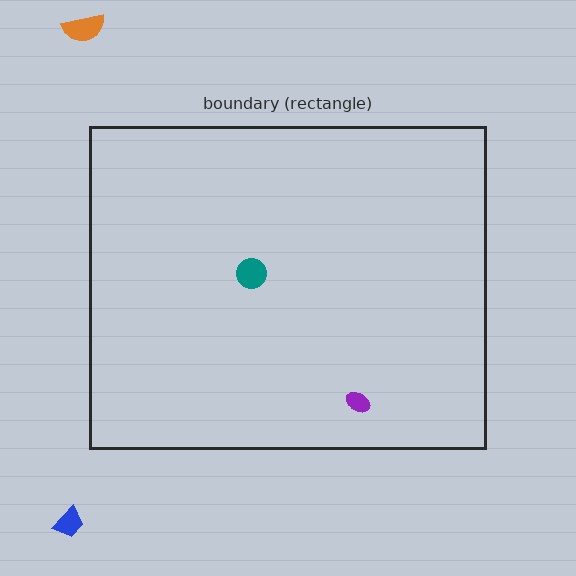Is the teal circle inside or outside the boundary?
Inside.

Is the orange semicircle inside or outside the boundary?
Outside.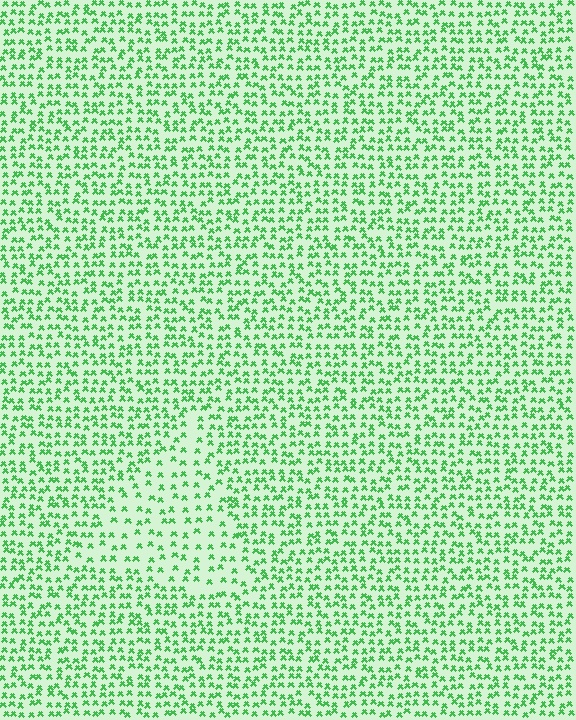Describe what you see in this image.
The image contains small green elements arranged at two different densities. A triangle-shaped region is visible where the elements are less densely packed than the surrounding area.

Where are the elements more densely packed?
The elements are more densely packed outside the triangle boundary.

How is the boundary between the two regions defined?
The boundary is defined by a change in element density (approximately 1.8x ratio). All elements are the same color, size, and shape.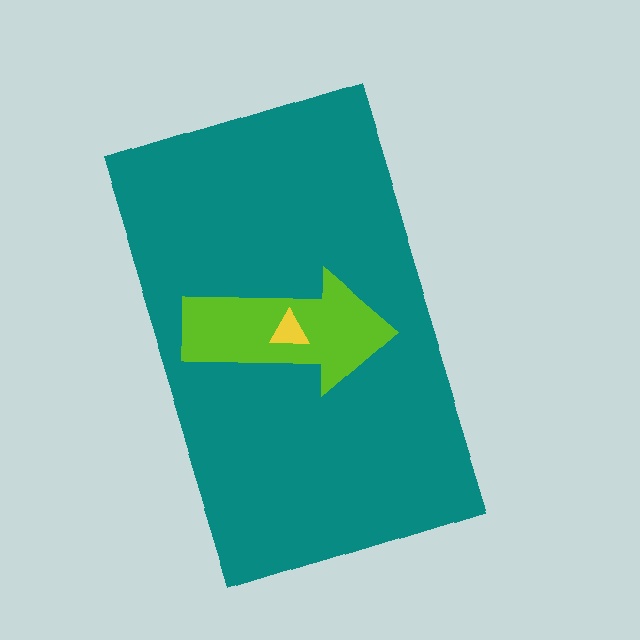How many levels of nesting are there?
3.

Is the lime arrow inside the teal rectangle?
Yes.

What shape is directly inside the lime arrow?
The yellow triangle.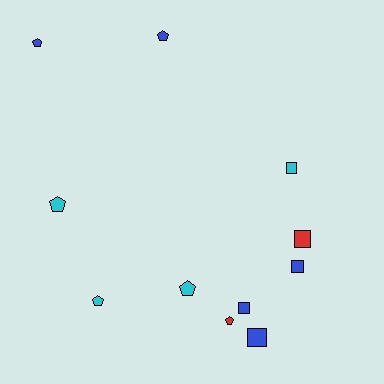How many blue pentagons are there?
There are 2 blue pentagons.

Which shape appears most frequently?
Pentagon, with 6 objects.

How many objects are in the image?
There are 11 objects.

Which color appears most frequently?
Blue, with 5 objects.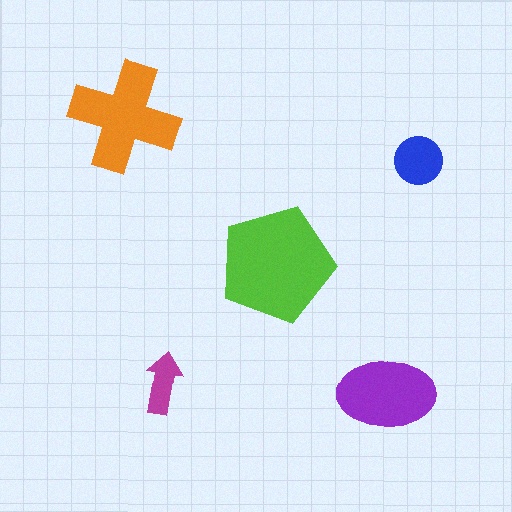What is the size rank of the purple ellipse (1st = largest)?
3rd.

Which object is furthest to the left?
The orange cross is leftmost.